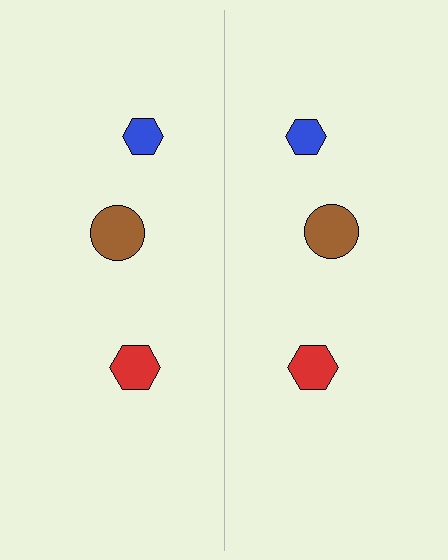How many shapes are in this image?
There are 6 shapes in this image.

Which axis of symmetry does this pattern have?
The pattern has a vertical axis of symmetry running through the center of the image.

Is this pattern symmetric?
Yes, this pattern has bilateral (reflection) symmetry.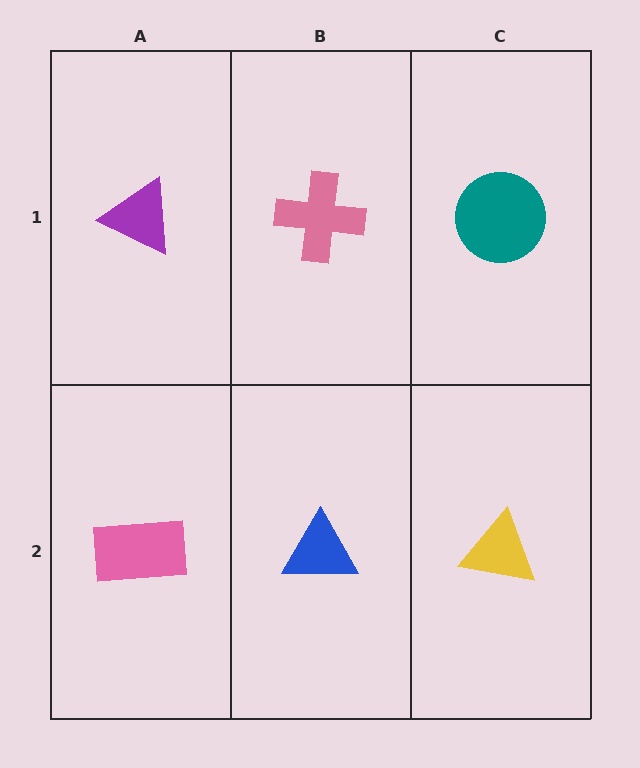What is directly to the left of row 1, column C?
A pink cross.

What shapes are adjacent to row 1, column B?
A blue triangle (row 2, column B), a purple triangle (row 1, column A), a teal circle (row 1, column C).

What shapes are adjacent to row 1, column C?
A yellow triangle (row 2, column C), a pink cross (row 1, column B).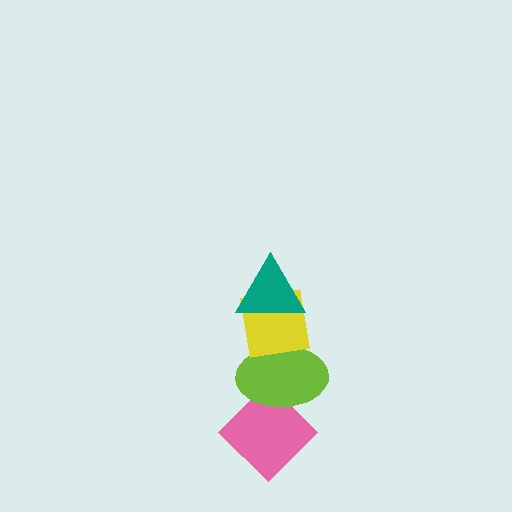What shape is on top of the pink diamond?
The lime ellipse is on top of the pink diamond.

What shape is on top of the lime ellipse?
The yellow square is on top of the lime ellipse.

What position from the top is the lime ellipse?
The lime ellipse is 3rd from the top.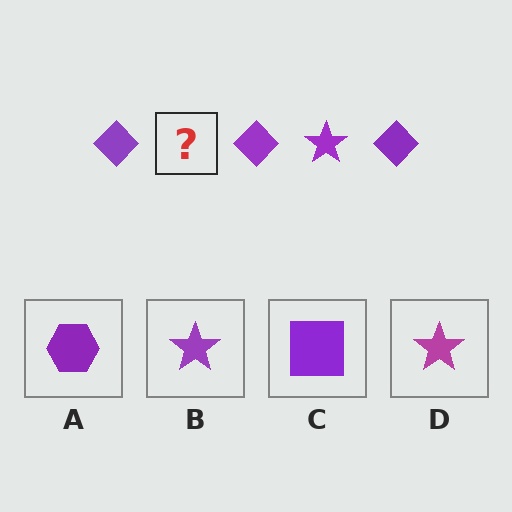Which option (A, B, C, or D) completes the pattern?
B.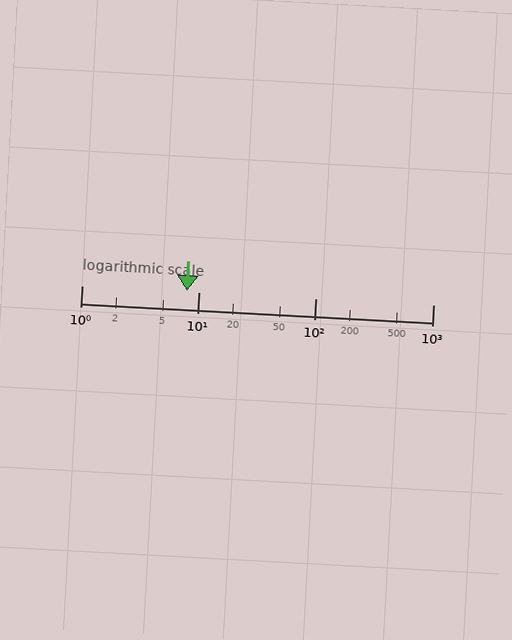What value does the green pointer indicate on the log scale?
The pointer indicates approximately 8.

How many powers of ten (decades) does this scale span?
The scale spans 3 decades, from 1 to 1000.